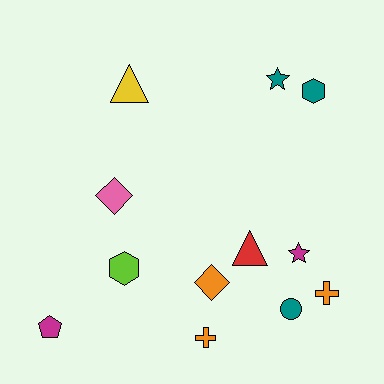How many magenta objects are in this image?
There are 2 magenta objects.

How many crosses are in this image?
There are 2 crosses.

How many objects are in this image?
There are 12 objects.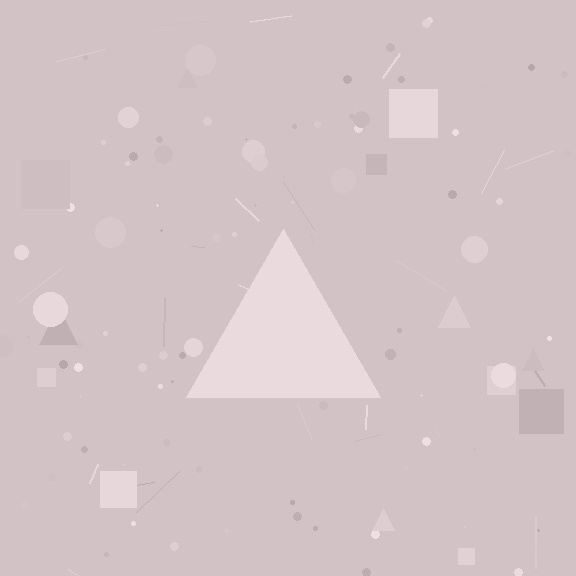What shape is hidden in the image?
A triangle is hidden in the image.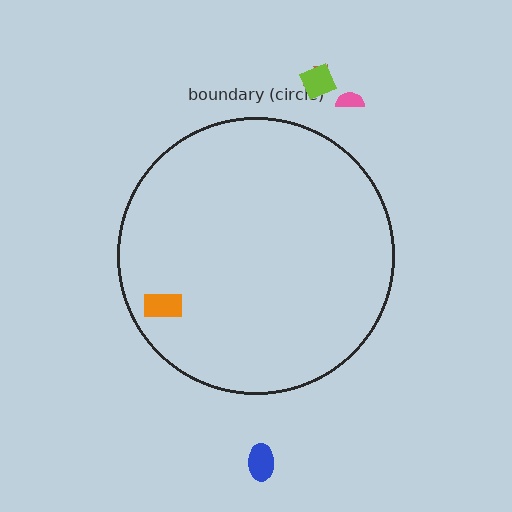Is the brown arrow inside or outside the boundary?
Outside.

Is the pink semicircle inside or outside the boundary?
Outside.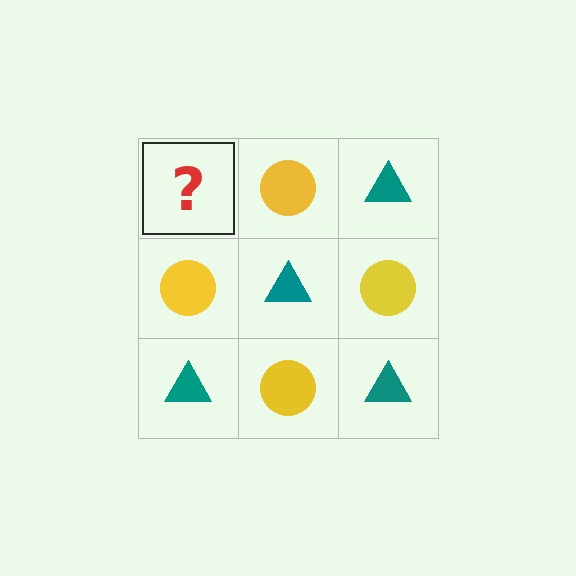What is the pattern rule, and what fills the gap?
The rule is that it alternates teal triangle and yellow circle in a checkerboard pattern. The gap should be filled with a teal triangle.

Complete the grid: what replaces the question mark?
The question mark should be replaced with a teal triangle.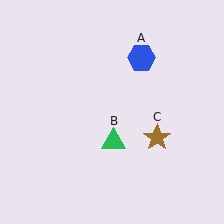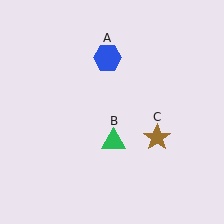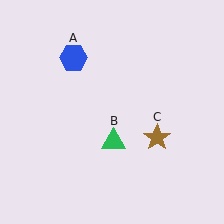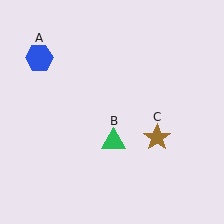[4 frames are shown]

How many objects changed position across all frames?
1 object changed position: blue hexagon (object A).